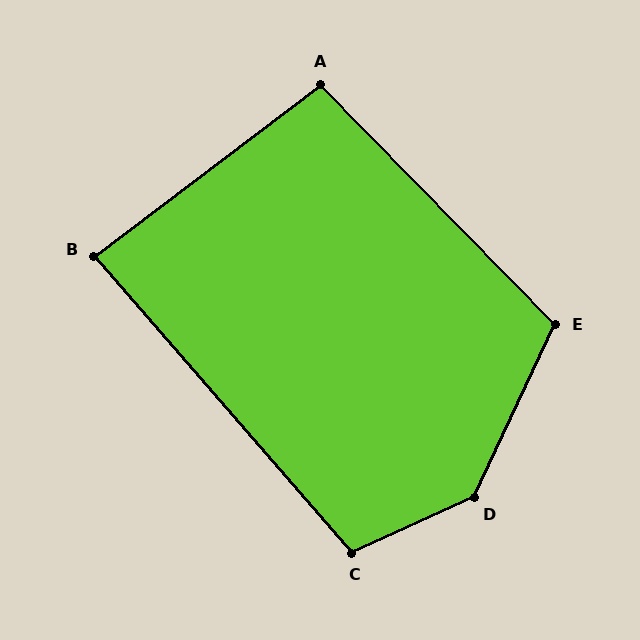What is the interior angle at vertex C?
Approximately 107 degrees (obtuse).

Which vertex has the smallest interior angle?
B, at approximately 86 degrees.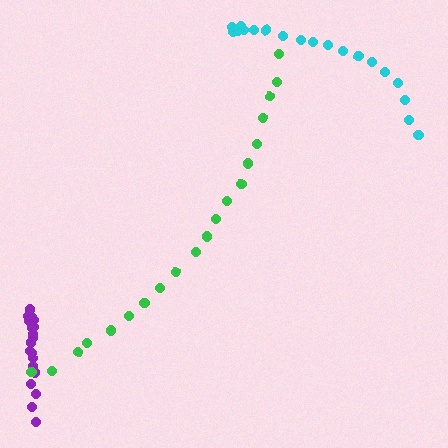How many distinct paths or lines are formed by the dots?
There are 3 distinct paths.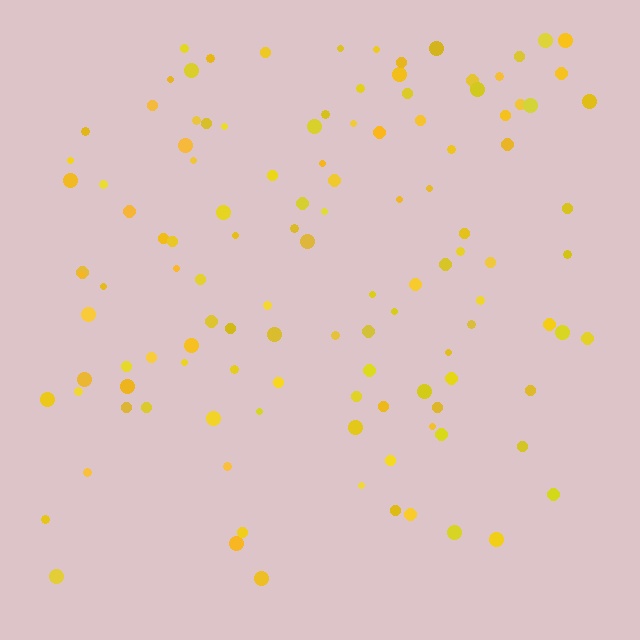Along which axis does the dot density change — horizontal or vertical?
Vertical.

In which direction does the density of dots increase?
From bottom to top, with the top side densest.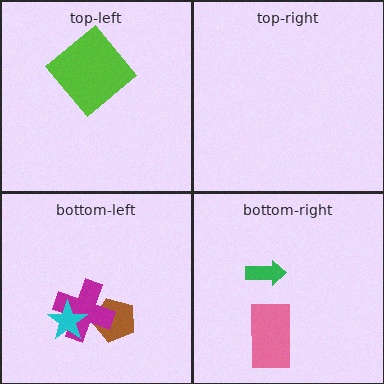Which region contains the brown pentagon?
The bottom-left region.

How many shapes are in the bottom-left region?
3.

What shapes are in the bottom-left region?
The brown pentagon, the magenta cross, the cyan star.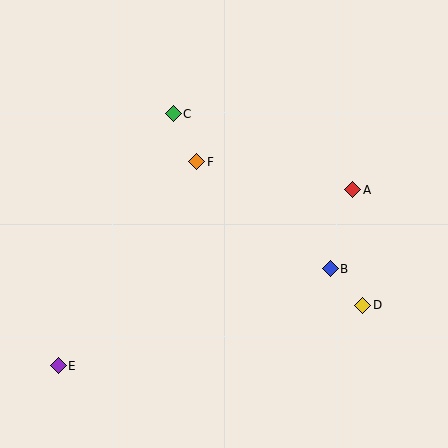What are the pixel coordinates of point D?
Point D is at (363, 305).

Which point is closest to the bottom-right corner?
Point D is closest to the bottom-right corner.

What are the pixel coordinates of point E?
Point E is at (58, 366).